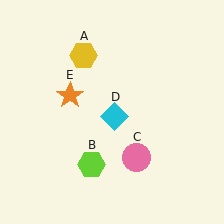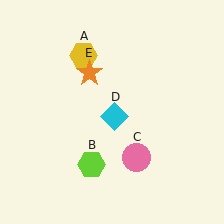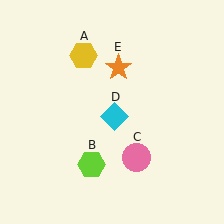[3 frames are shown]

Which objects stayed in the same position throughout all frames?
Yellow hexagon (object A) and lime hexagon (object B) and pink circle (object C) and cyan diamond (object D) remained stationary.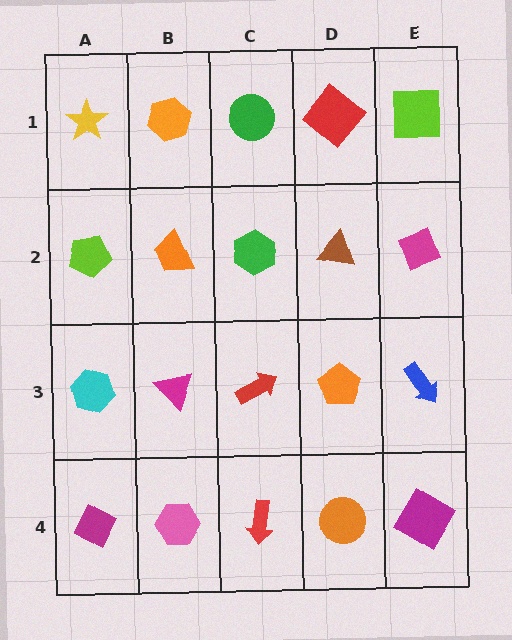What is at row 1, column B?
An orange hexagon.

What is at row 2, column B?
An orange trapezoid.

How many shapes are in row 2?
5 shapes.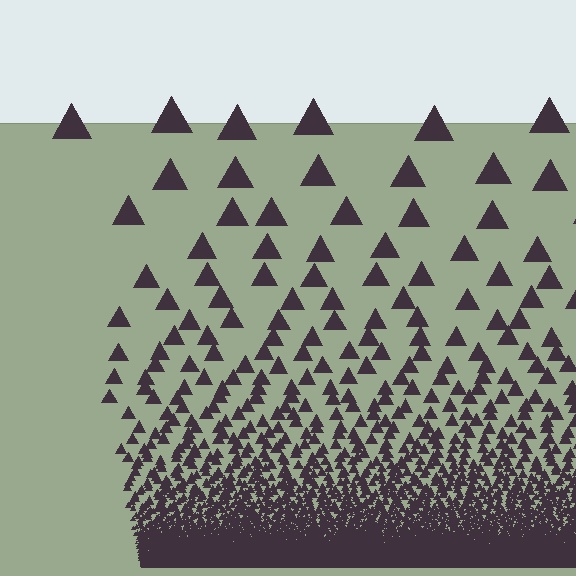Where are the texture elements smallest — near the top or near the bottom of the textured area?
Near the bottom.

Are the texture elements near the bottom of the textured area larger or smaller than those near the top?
Smaller. The gradient is inverted — elements near the bottom are smaller and denser.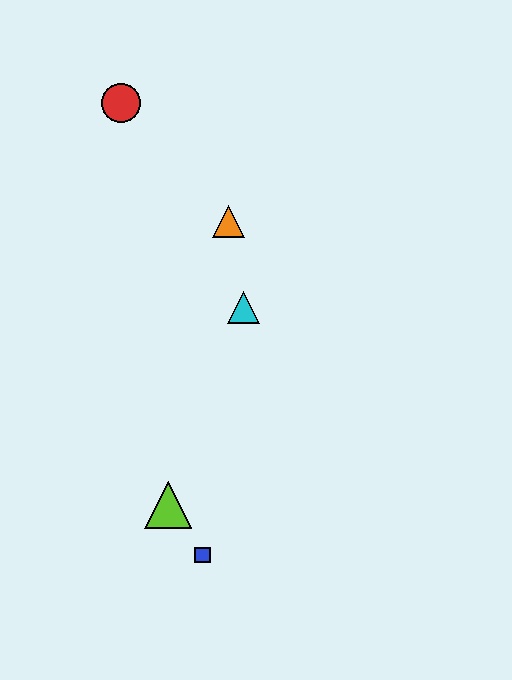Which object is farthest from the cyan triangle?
The blue square is farthest from the cyan triangle.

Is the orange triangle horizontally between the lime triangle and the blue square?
No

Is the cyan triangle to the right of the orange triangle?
Yes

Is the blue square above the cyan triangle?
No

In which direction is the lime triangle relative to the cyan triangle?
The lime triangle is below the cyan triangle.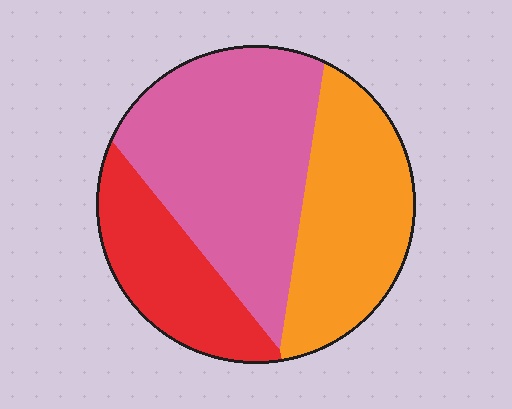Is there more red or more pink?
Pink.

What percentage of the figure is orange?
Orange takes up about one third (1/3) of the figure.